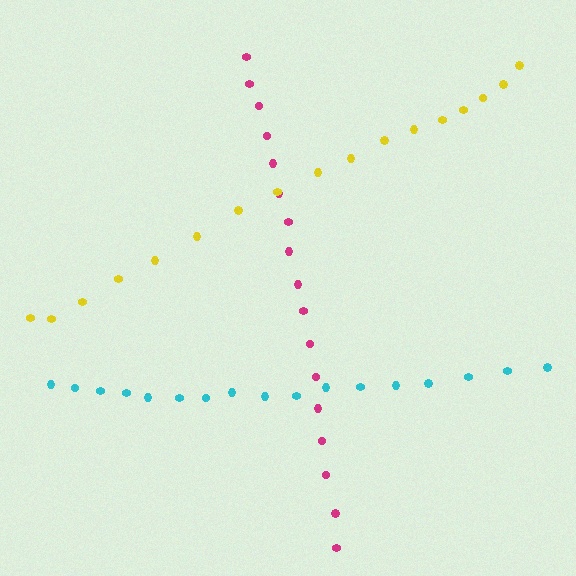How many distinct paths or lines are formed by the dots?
There are 3 distinct paths.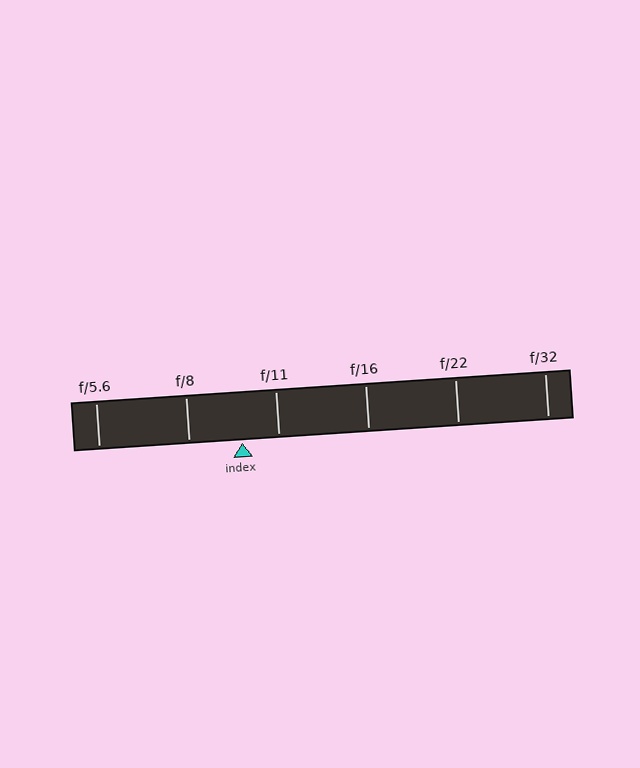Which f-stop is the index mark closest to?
The index mark is closest to f/11.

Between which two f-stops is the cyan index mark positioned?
The index mark is between f/8 and f/11.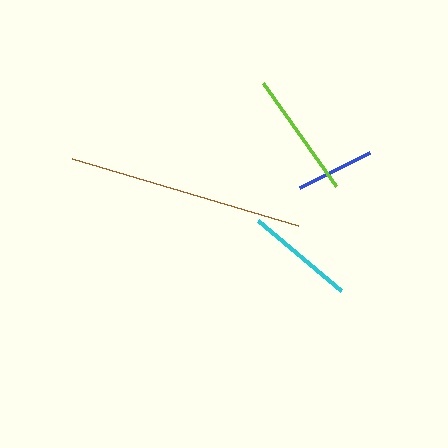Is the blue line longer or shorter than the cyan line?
The cyan line is longer than the blue line.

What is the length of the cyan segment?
The cyan segment is approximately 109 pixels long.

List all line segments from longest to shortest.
From longest to shortest: brown, lime, cyan, blue.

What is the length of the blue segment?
The blue segment is approximately 78 pixels long.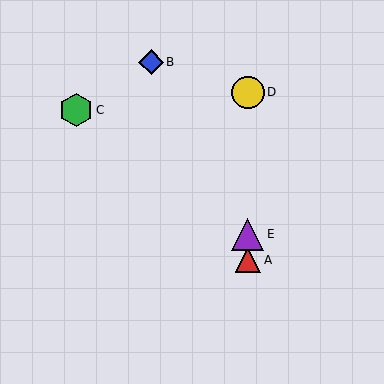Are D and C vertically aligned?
No, D is at x≈248 and C is at x≈76.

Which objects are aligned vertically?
Objects A, D, E are aligned vertically.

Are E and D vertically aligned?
Yes, both are at x≈248.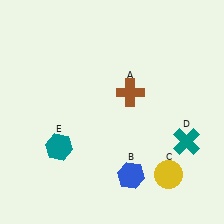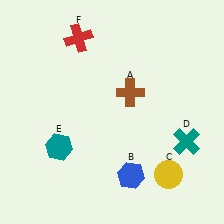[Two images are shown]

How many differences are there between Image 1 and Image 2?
There is 1 difference between the two images.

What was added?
A red cross (F) was added in Image 2.